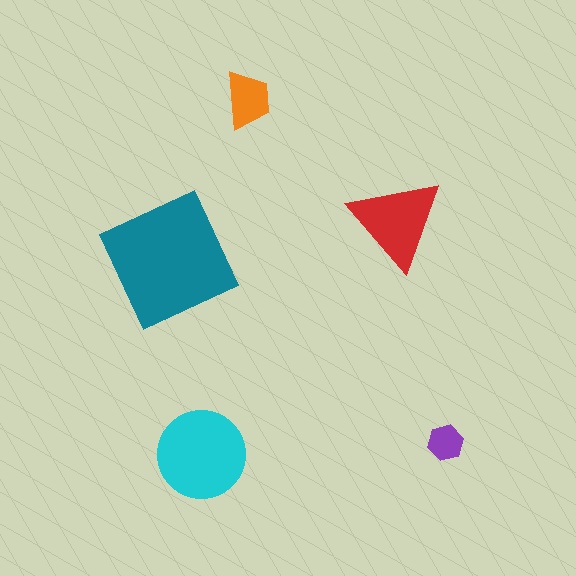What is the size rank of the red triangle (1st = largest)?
3rd.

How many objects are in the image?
There are 5 objects in the image.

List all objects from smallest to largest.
The purple hexagon, the orange trapezoid, the red triangle, the cyan circle, the teal square.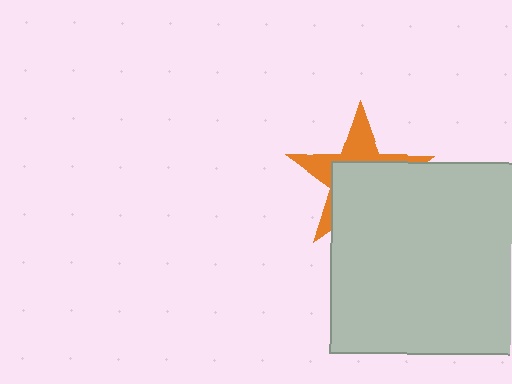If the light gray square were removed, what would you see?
You would see the complete orange star.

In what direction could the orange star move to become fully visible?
The orange star could move up. That would shift it out from behind the light gray square entirely.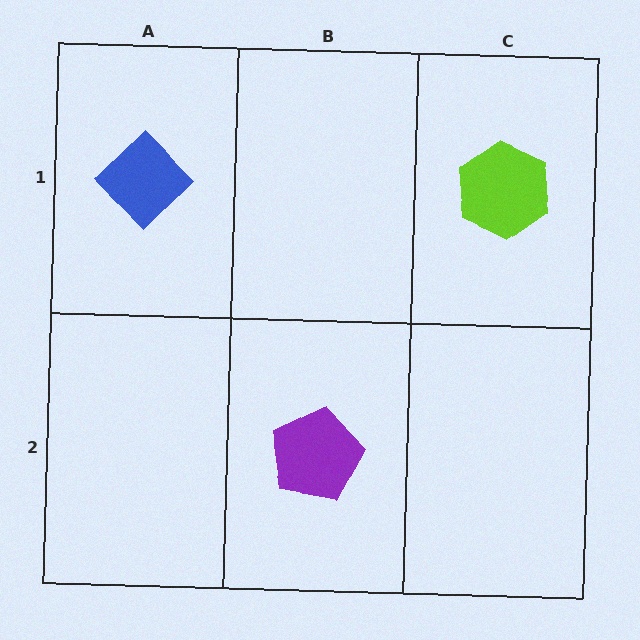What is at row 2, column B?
A purple pentagon.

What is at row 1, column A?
A blue diamond.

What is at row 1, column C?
A lime hexagon.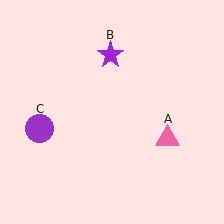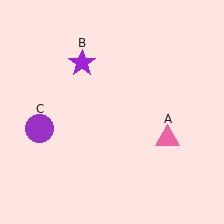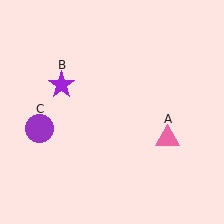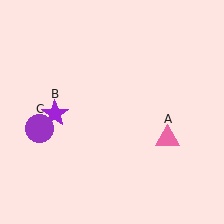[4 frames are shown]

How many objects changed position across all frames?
1 object changed position: purple star (object B).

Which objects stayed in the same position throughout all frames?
Pink triangle (object A) and purple circle (object C) remained stationary.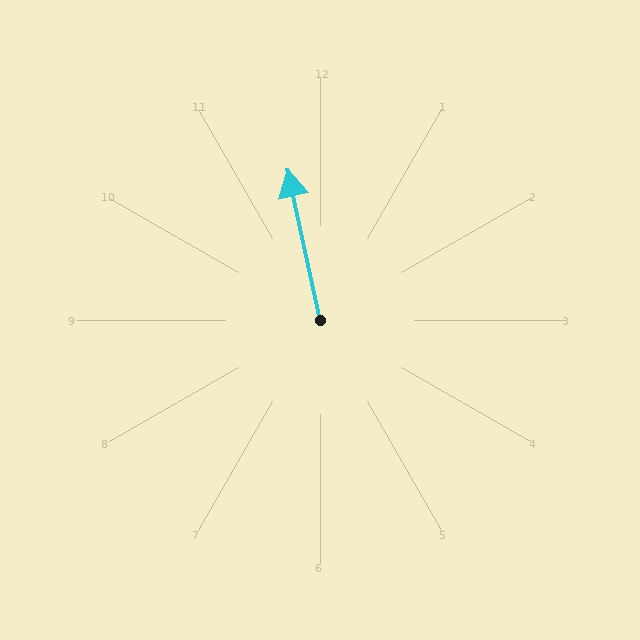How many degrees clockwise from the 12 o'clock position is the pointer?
Approximately 348 degrees.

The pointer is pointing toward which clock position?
Roughly 12 o'clock.